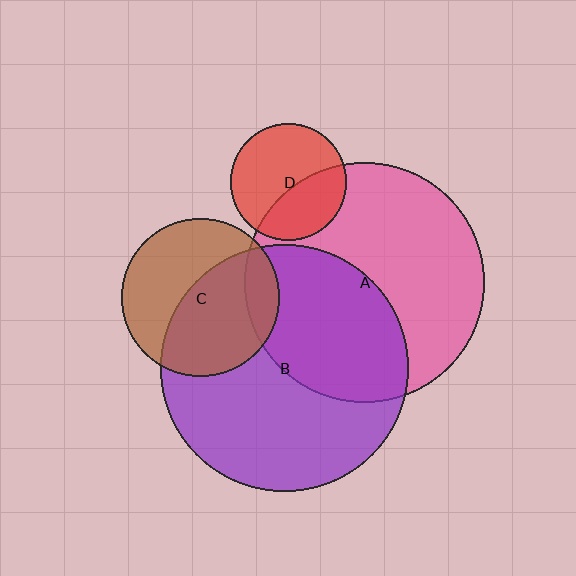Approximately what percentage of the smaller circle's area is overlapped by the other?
Approximately 55%.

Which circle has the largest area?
Circle B (purple).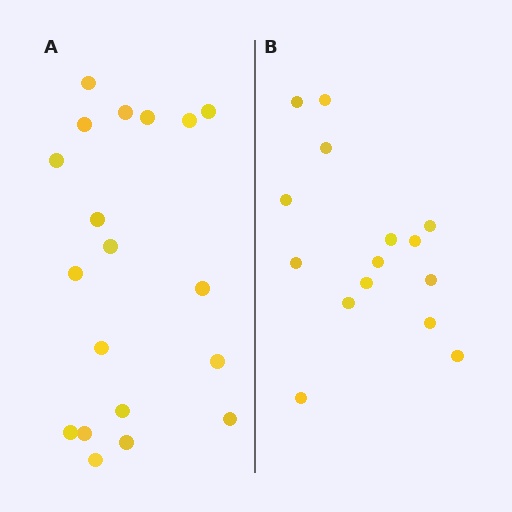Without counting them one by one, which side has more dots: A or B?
Region A (the left region) has more dots.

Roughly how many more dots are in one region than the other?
Region A has about 4 more dots than region B.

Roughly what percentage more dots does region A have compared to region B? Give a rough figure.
About 25% more.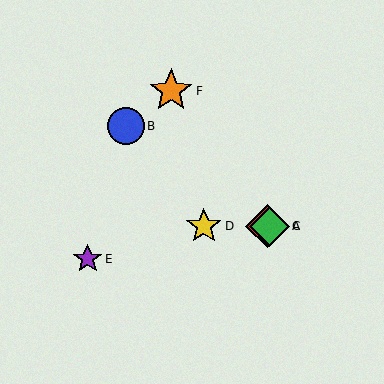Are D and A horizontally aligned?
Yes, both are at y≈226.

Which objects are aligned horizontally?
Objects A, C, D are aligned horizontally.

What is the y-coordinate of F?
Object F is at y≈91.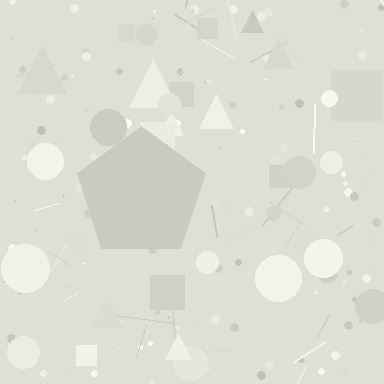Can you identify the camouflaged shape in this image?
The camouflaged shape is a pentagon.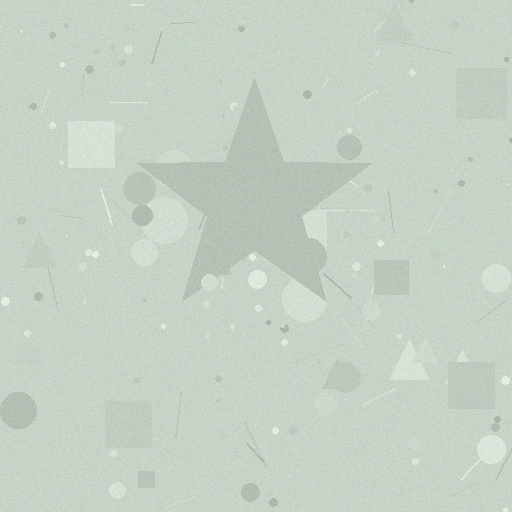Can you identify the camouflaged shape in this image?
The camouflaged shape is a star.